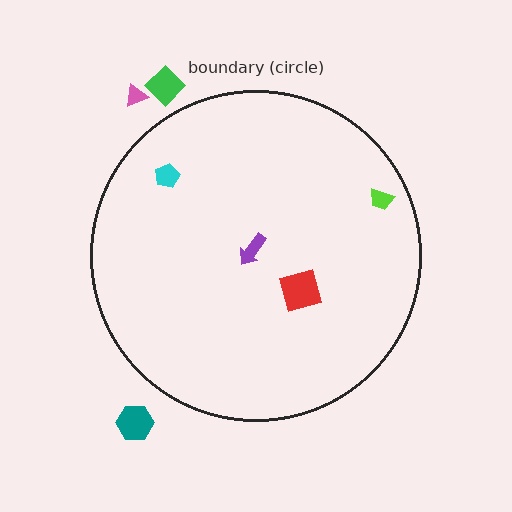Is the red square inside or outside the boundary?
Inside.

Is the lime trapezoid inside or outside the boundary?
Inside.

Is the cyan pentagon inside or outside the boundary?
Inside.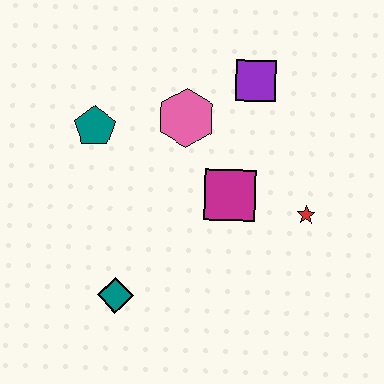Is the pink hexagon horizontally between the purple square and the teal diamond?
Yes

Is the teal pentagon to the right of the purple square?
No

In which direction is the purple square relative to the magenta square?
The purple square is above the magenta square.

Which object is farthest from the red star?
The teal pentagon is farthest from the red star.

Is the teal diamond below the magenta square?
Yes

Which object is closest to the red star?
The magenta square is closest to the red star.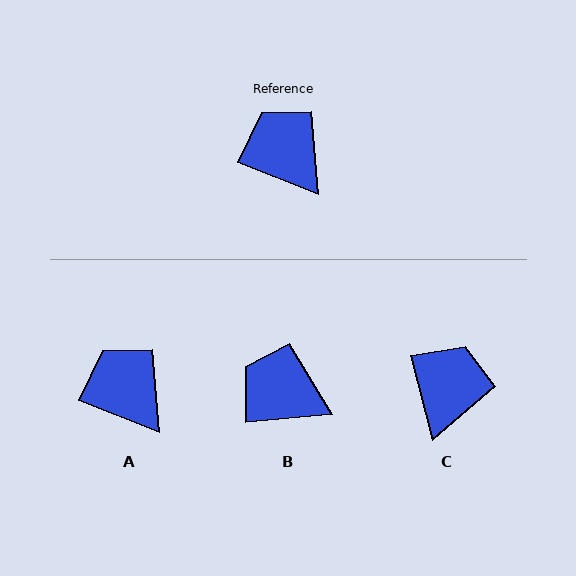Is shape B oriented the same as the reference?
No, it is off by about 26 degrees.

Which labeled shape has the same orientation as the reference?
A.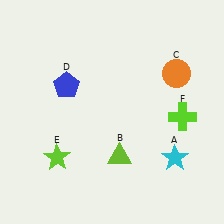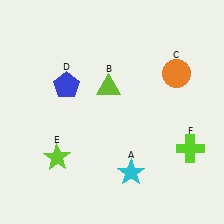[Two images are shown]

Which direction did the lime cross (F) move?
The lime cross (F) moved down.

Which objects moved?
The objects that moved are: the cyan star (A), the lime triangle (B), the lime cross (F).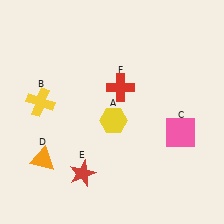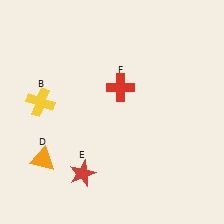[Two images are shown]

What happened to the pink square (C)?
The pink square (C) was removed in Image 2. It was in the bottom-right area of Image 1.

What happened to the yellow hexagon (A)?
The yellow hexagon (A) was removed in Image 2. It was in the bottom-right area of Image 1.